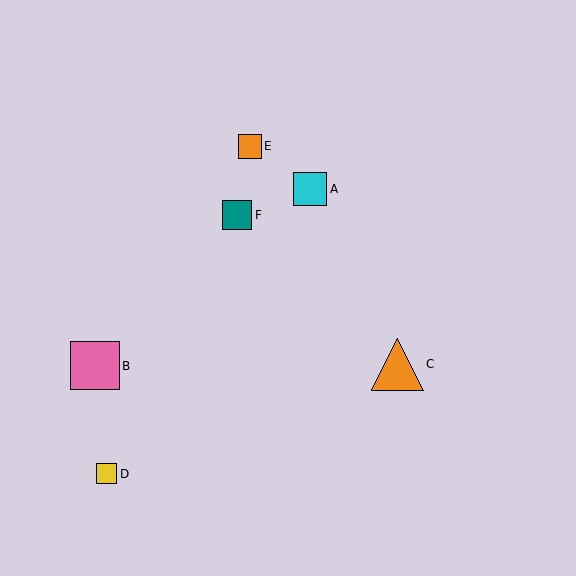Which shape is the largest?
The orange triangle (labeled C) is the largest.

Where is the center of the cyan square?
The center of the cyan square is at (310, 189).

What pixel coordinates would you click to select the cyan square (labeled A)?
Click at (310, 189) to select the cyan square A.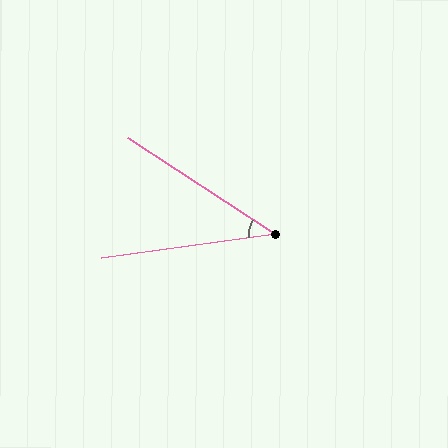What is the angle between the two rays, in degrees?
Approximately 41 degrees.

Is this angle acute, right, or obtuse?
It is acute.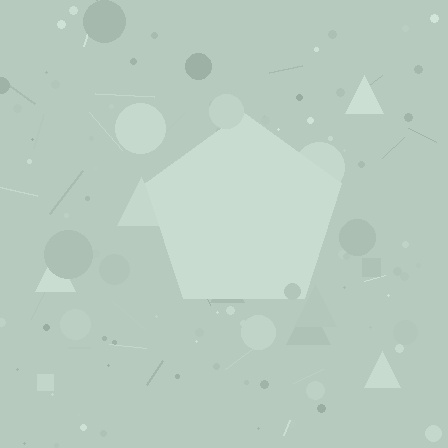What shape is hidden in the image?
A pentagon is hidden in the image.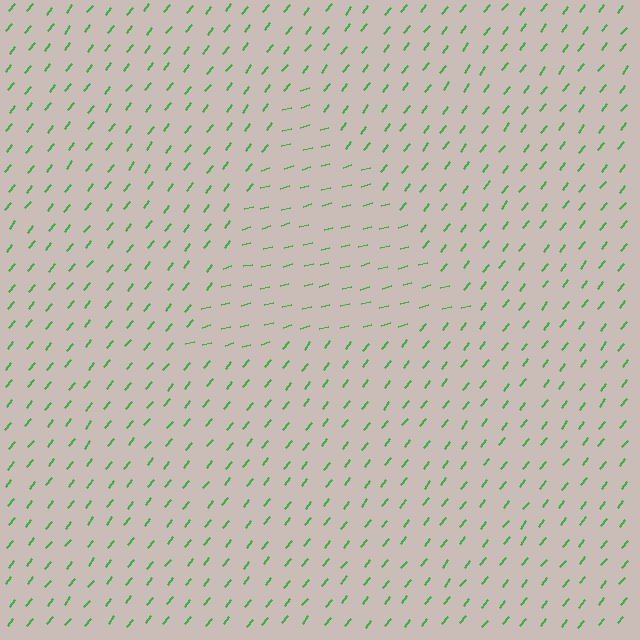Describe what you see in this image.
The image is filled with small green line segments. A triangle region in the image has lines oriented differently from the surrounding lines, creating a visible texture boundary.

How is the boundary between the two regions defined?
The boundary is defined purely by a change in line orientation (approximately 37 degrees difference). All lines are the same color and thickness.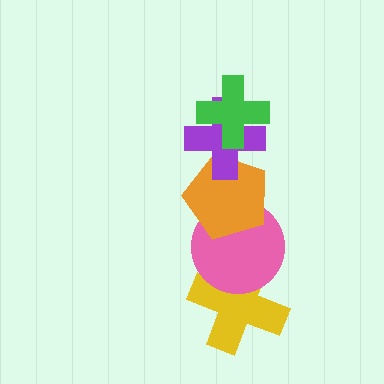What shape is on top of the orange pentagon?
The purple cross is on top of the orange pentagon.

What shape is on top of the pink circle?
The orange pentagon is on top of the pink circle.